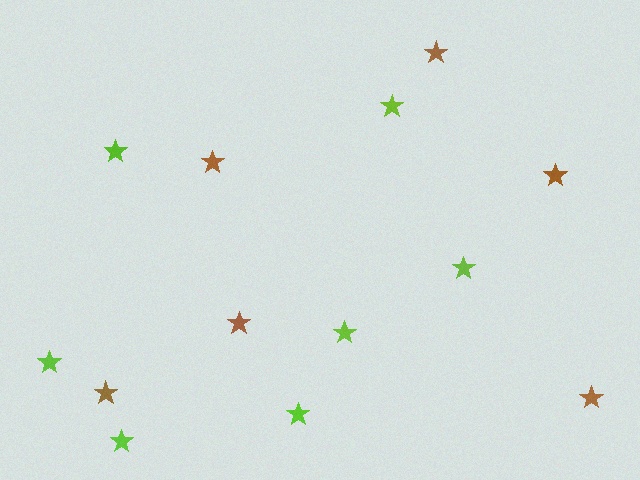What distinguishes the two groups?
There are 2 groups: one group of brown stars (6) and one group of lime stars (7).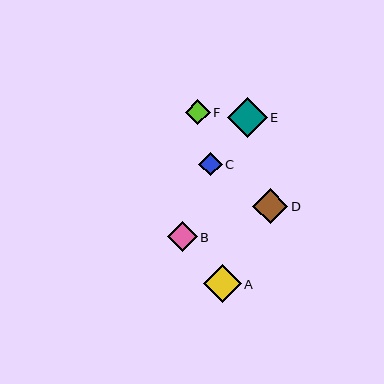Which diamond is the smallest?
Diamond C is the smallest with a size of approximately 23 pixels.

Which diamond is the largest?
Diamond E is the largest with a size of approximately 40 pixels.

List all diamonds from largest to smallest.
From largest to smallest: E, A, D, B, F, C.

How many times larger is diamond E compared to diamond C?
Diamond E is approximately 1.7 times the size of diamond C.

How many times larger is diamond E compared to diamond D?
Diamond E is approximately 1.1 times the size of diamond D.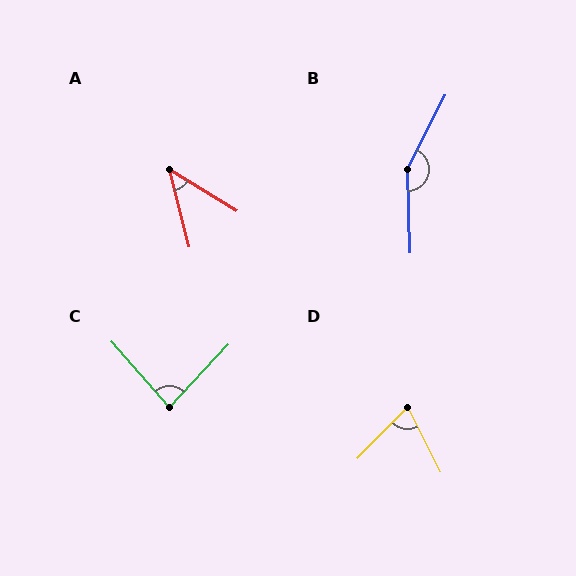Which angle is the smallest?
A, at approximately 44 degrees.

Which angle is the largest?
B, at approximately 151 degrees.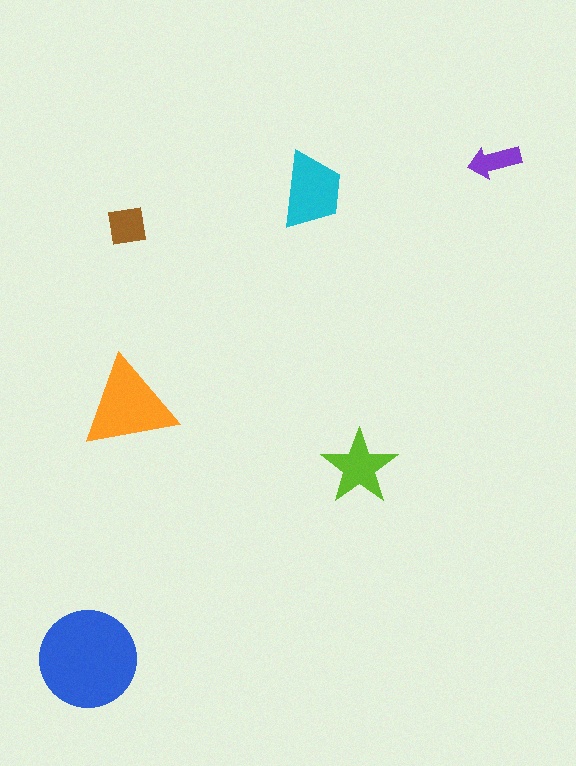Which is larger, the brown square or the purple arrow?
The brown square.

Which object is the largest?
The blue circle.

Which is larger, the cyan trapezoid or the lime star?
The cyan trapezoid.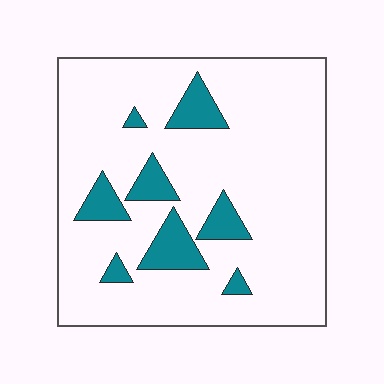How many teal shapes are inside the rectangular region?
8.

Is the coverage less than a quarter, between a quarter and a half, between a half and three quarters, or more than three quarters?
Less than a quarter.